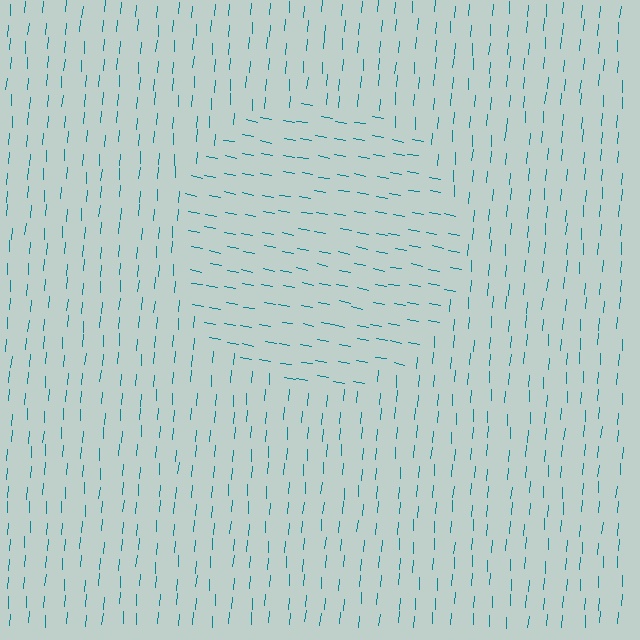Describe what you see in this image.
The image is filled with small teal line segments. A circle region in the image has lines oriented differently from the surrounding lines, creating a visible texture boundary.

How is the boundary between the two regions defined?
The boundary is defined purely by a change in line orientation (approximately 83 degrees difference). All lines are the same color and thickness.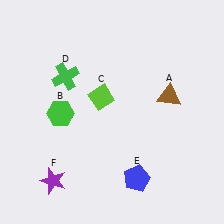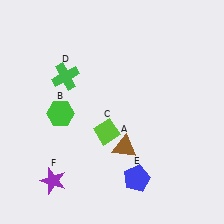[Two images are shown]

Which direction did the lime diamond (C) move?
The lime diamond (C) moved down.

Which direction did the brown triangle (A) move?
The brown triangle (A) moved down.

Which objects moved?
The objects that moved are: the brown triangle (A), the lime diamond (C).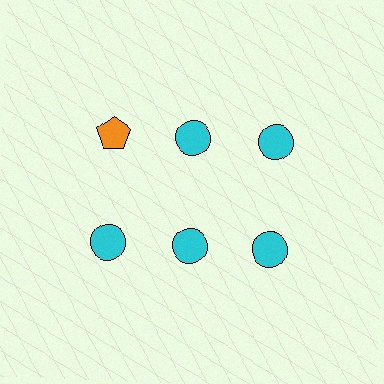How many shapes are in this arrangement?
There are 6 shapes arranged in a grid pattern.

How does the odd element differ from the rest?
It differs in both color (orange instead of cyan) and shape (pentagon instead of circle).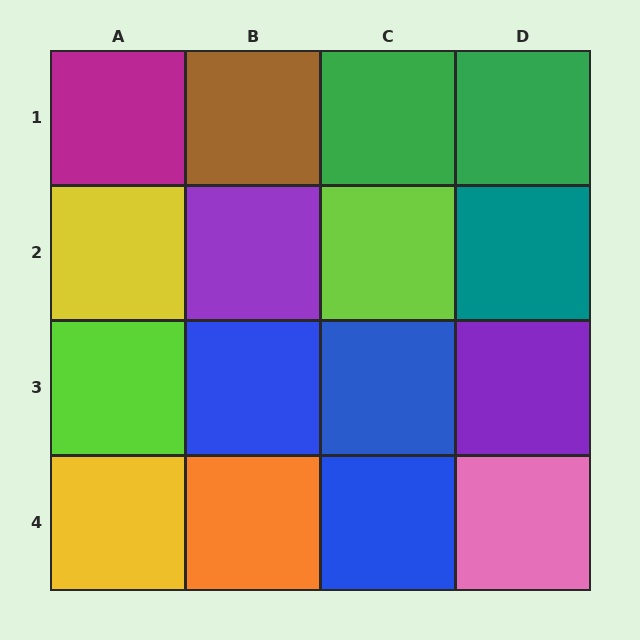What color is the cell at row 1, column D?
Green.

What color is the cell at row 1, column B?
Brown.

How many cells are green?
2 cells are green.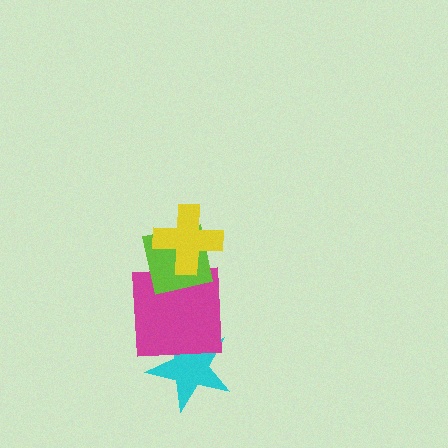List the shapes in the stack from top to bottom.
From top to bottom: the yellow cross, the lime square, the magenta square, the cyan star.